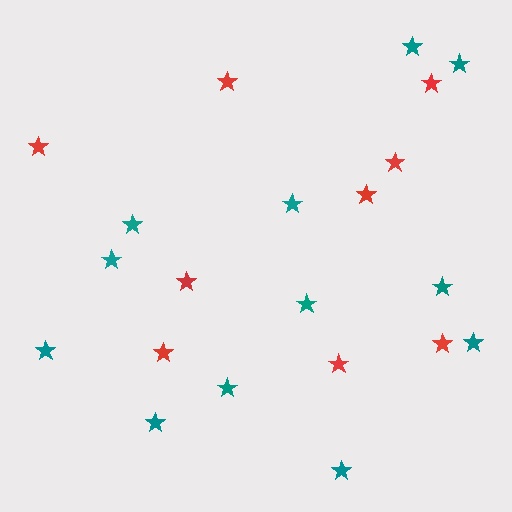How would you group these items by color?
There are 2 groups: one group of red stars (9) and one group of teal stars (12).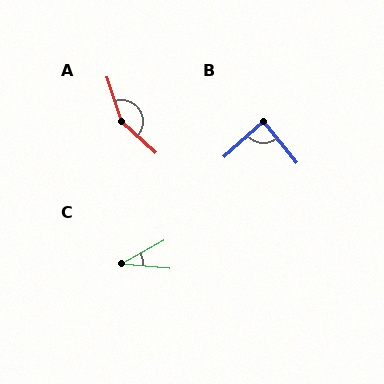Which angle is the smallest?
C, at approximately 34 degrees.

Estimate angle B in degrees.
Approximately 87 degrees.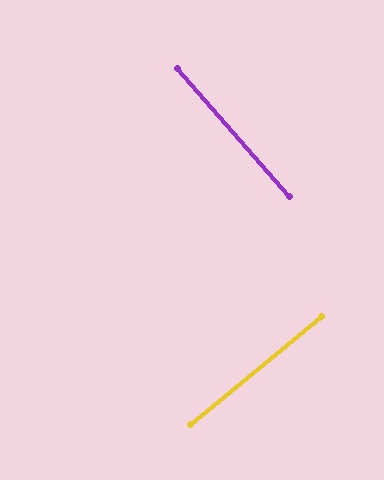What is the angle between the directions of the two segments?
Approximately 89 degrees.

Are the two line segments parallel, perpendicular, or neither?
Perpendicular — they meet at approximately 89°.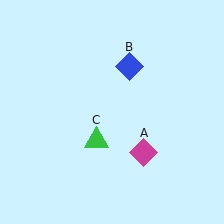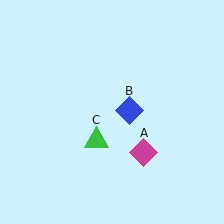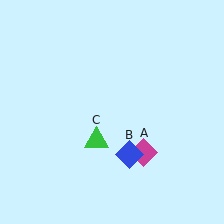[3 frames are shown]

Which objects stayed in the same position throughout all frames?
Magenta diamond (object A) and green triangle (object C) remained stationary.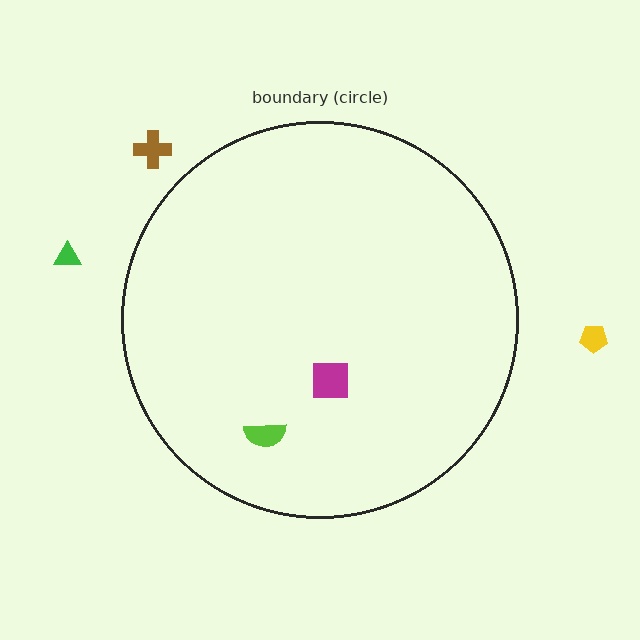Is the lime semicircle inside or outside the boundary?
Inside.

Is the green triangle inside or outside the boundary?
Outside.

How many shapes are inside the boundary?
2 inside, 3 outside.